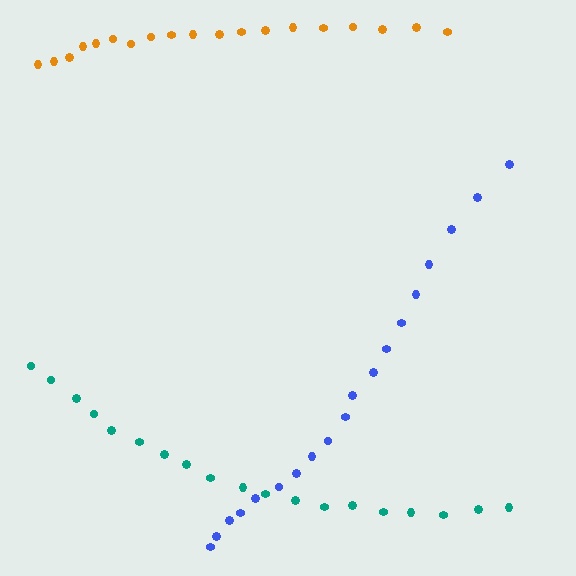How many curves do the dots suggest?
There are 3 distinct paths.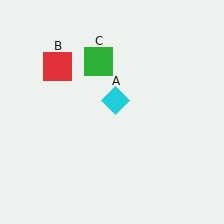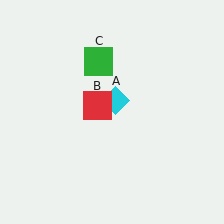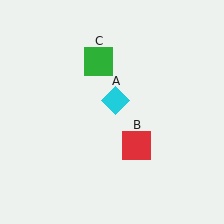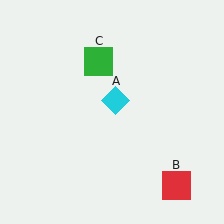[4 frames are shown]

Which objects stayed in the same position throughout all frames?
Cyan diamond (object A) and green square (object C) remained stationary.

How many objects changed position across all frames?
1 object changed position: red square (object B).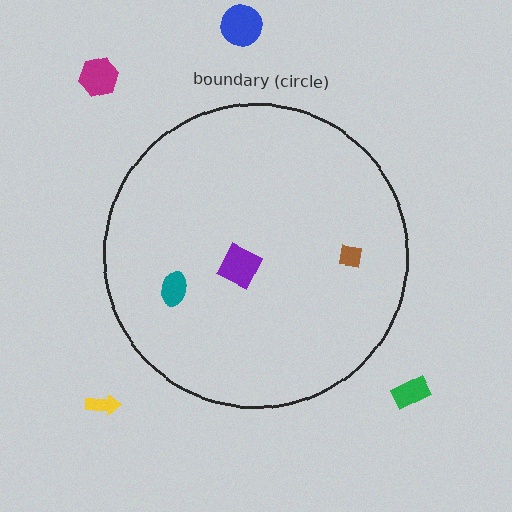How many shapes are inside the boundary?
3 inside, 4 outside.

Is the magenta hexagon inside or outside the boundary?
Outside.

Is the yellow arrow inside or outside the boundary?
Outside.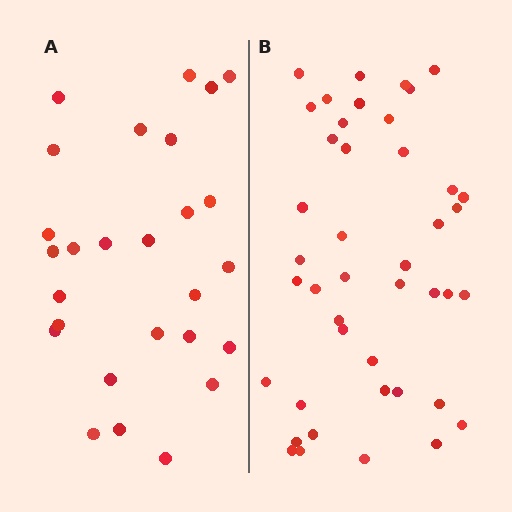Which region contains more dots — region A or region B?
Region B (the right region) has more dots.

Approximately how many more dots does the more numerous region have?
Region B has approximately 15 more dots than region A.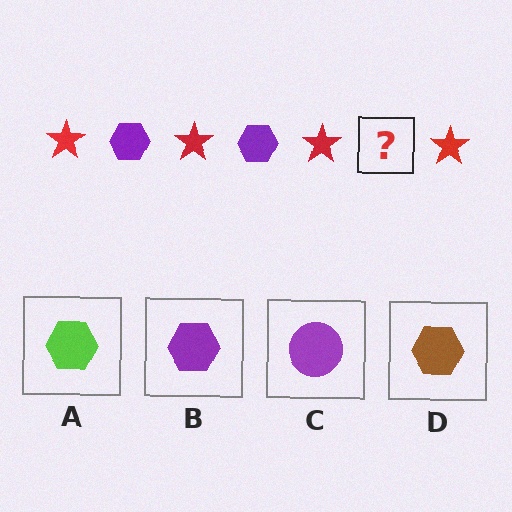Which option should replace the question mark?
Option B.